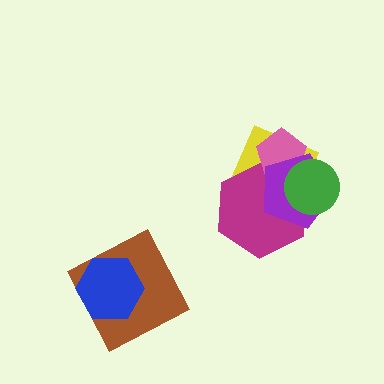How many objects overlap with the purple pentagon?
4 objects overlap with the purple pentagon.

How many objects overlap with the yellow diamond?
4 objects overlap with the yellow diamond.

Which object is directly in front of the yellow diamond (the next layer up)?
The magenta hexagon is directly in front of the yellow diamond.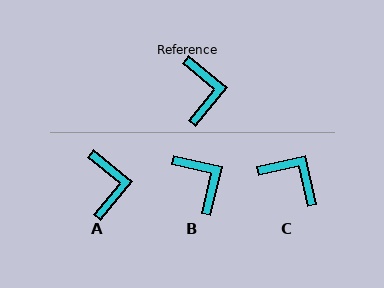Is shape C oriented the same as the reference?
No, it is off by about 52 degrees.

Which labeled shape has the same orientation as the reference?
A.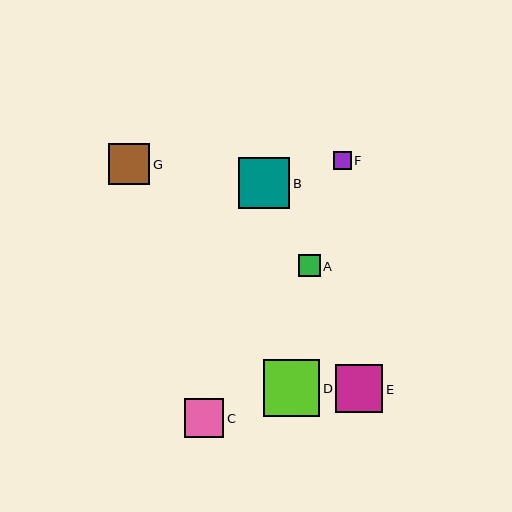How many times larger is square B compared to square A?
Square B is approximately 2.4 times the size of square A.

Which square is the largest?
Square D is the largest with a size of approximately 56 pixels.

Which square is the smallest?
Square F is the smallest with a size of approximately 17 pixels.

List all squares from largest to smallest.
From largest to smallest: D, B, E, G, C, A, F.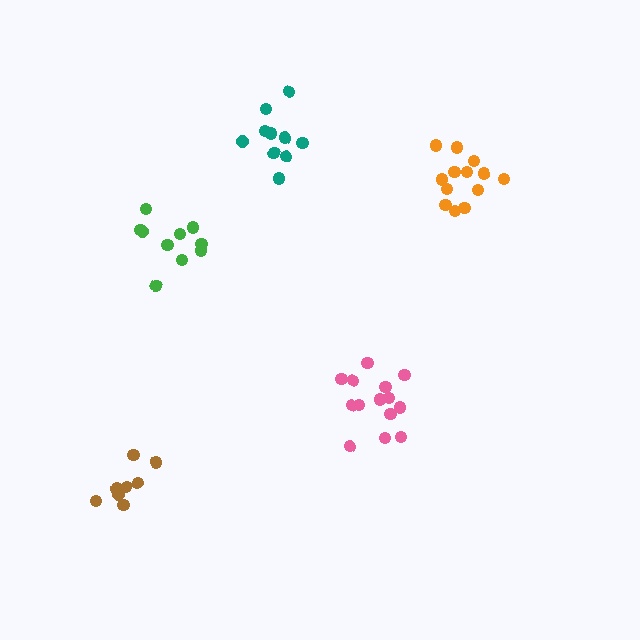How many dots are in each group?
Group 1: 13 dots, Group 2: 14 dots, Group 3: 10 dots, Group 4: 10 dots, Group 5: 8 dots (55 total).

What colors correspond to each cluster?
The clusters are colored: orange, pink, green, teal, brown.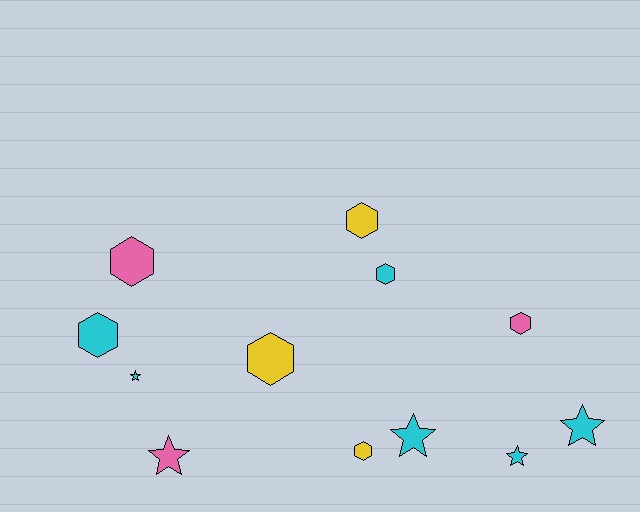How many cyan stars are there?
There are 4 cyan stars.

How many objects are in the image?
There are 12 objects.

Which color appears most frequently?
Cyan, with 6 objects.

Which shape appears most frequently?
Hexagon, with 7 objects.